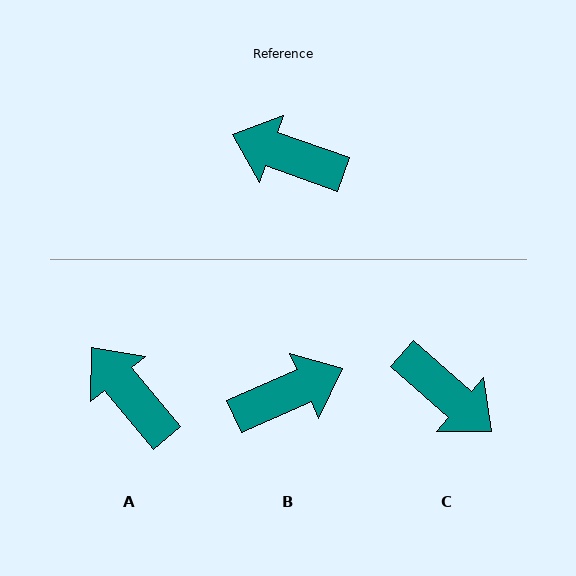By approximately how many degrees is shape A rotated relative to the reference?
Approximately 31 degrees clockwise.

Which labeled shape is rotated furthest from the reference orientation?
C, about 158 degrees away.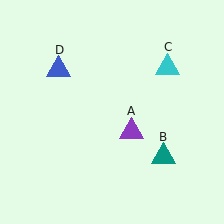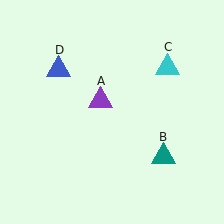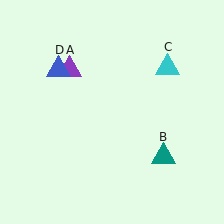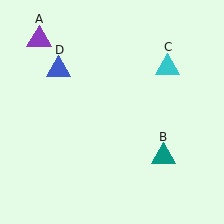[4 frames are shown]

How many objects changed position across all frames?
1 object changed position: purple triangle (object A).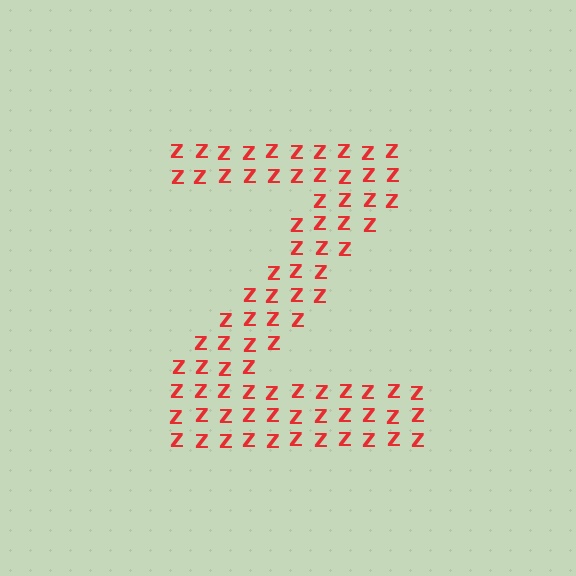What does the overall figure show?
The overall figure shows the letter Z.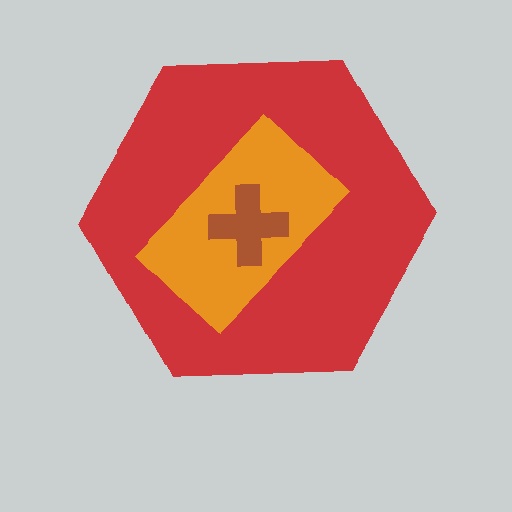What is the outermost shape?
The red hexagon.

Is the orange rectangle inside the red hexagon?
Yes.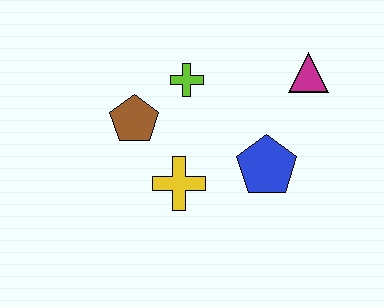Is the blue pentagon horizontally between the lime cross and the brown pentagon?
No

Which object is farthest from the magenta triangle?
The brown pentagon is farthest from the magenta triangle.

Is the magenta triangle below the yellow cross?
No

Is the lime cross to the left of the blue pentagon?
Yes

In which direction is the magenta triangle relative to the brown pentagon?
The magenta triangle is to the right of the brown pentagon.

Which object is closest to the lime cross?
The brown pentagon is closest to the lime cross.